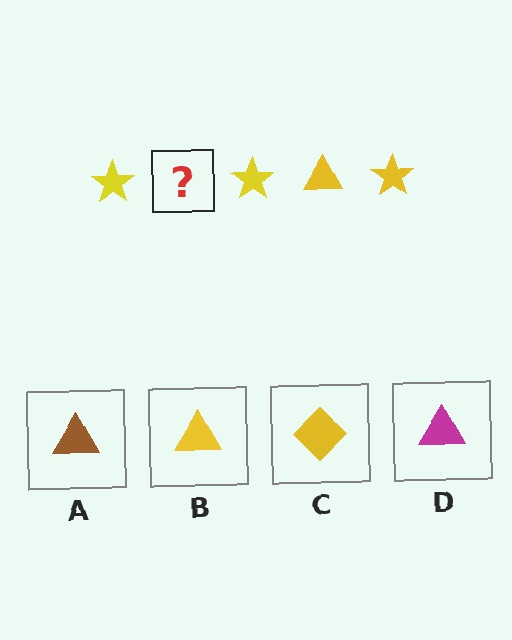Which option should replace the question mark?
Option B.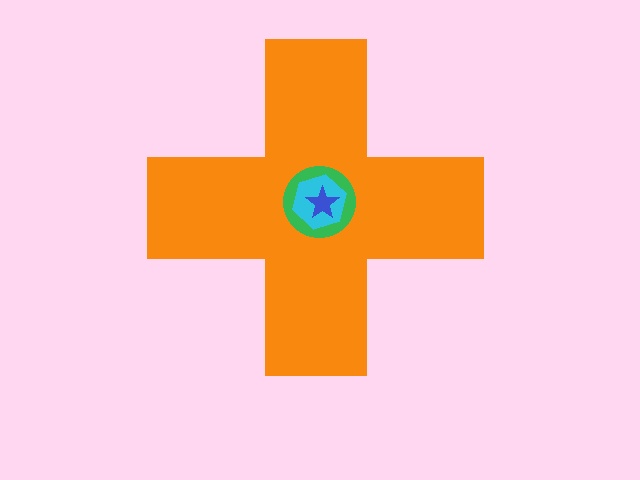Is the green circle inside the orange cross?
Yes.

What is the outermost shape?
The orange cross.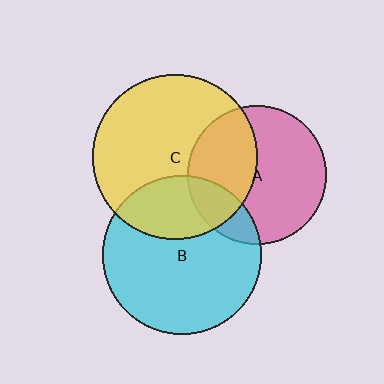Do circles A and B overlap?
Yes.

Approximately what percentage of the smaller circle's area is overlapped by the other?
Approximately 20%.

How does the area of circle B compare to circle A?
Approximately 1.3 times.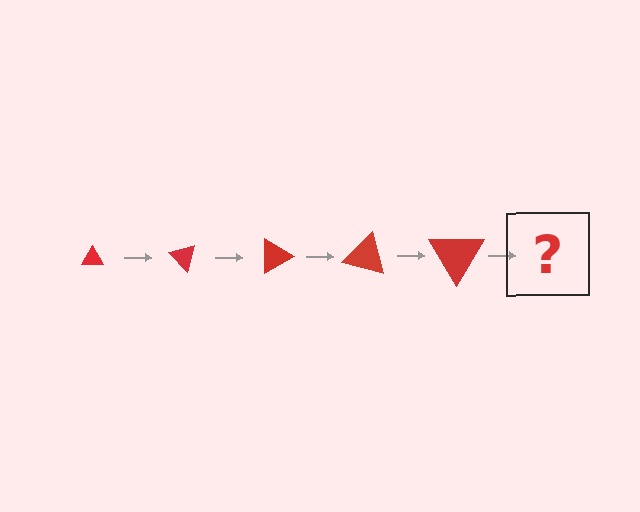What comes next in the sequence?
The next element should be a triangle, larger than the previous one and rotated 225 degrees from the start.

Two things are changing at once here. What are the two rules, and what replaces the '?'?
The two rules are that the triangle grows larger each step and it rotates 45 degrees each step. The '?' should be a triangle, larger than the previous one and rotated 225 degrees from the start.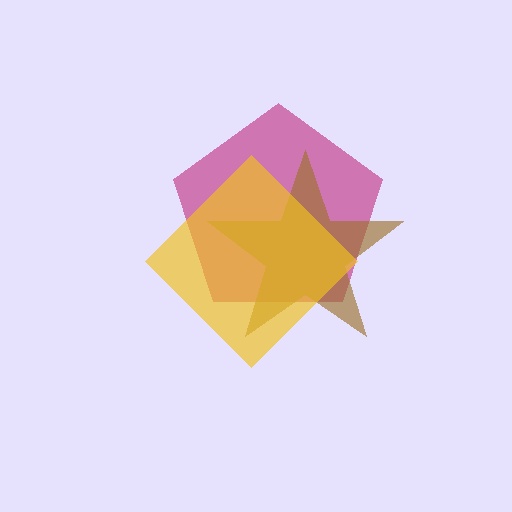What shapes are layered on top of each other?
The layered shapes are: a magenta pentagon, a brown star, a yellow diamond.